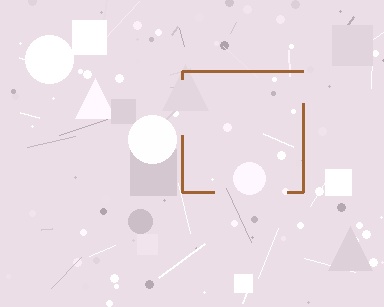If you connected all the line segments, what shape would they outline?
They would outline a square.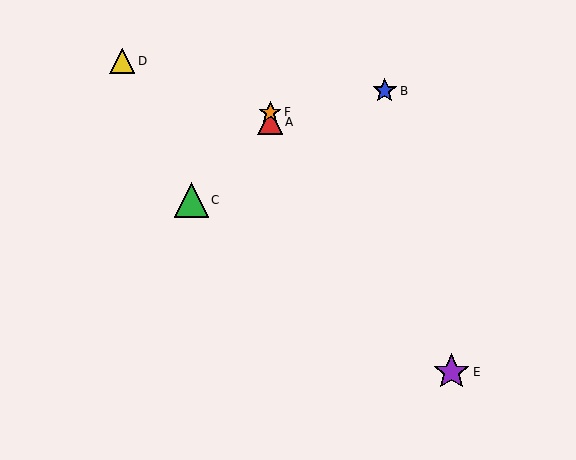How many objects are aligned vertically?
2 objects (A, F) are aligned vertically.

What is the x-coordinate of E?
Object E is at x≈452.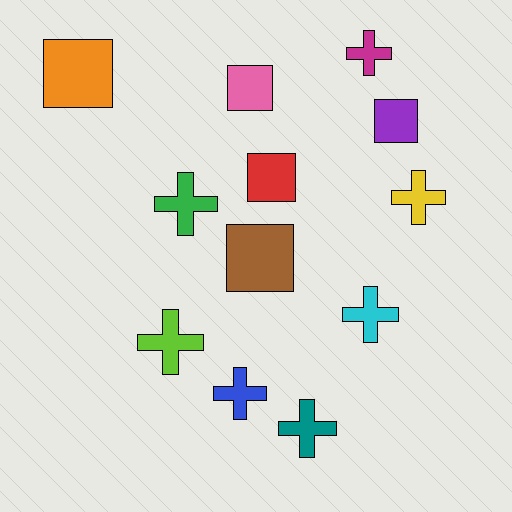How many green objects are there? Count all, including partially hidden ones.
There is 1 green object.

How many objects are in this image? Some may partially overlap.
There are 12 objects.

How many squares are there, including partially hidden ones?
There are 5 squares.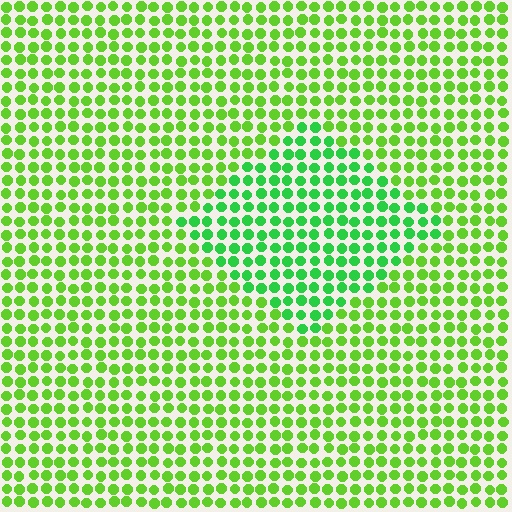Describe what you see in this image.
The image is filled with small lime elements in a uniform arrangement. A diamond-shaped region is visible where the elements are tinted to a slightly different hue, forming a subtle color boundary.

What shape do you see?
I see a diamond.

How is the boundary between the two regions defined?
The boundary is defined purely by a slight shift in hue (about 30 degrees). Spacing, size, and orientation are identical on both sides.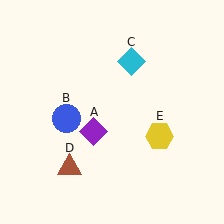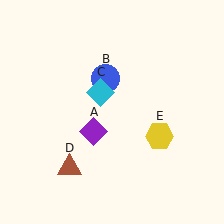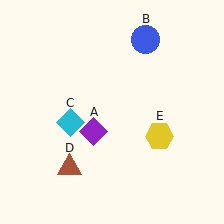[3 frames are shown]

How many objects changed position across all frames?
2 objects changed position: blue circle (object B), cyan diamond (object C).